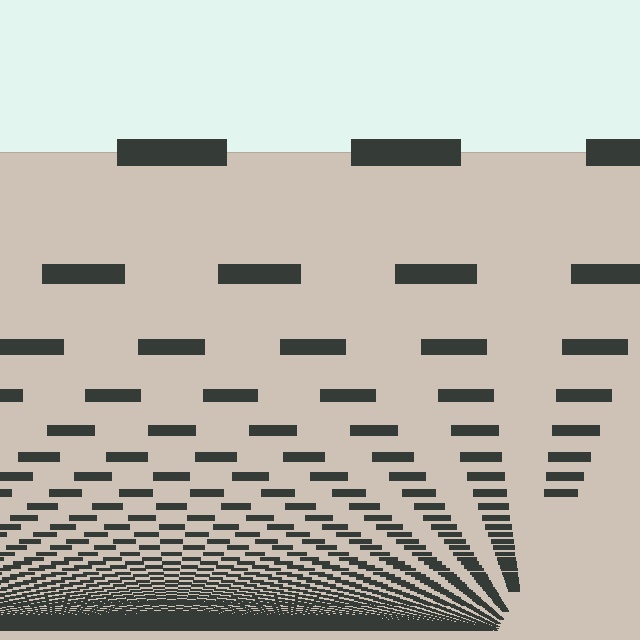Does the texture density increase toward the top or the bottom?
Density increases toward the bottom.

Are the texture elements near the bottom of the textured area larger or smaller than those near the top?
Smaller. The gradient is inverted — elements near the bottom are smaller and denser.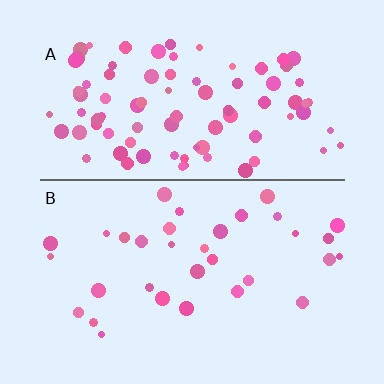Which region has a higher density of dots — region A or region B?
A (the top).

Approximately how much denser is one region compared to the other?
Approximately 2.7× — region A over region B.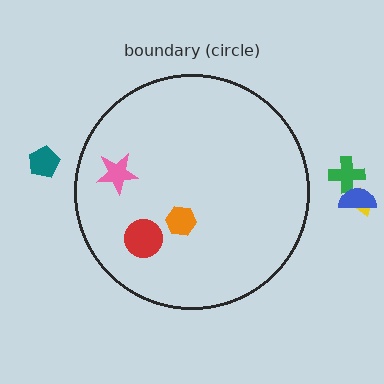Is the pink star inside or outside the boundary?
Inside.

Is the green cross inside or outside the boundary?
Outside.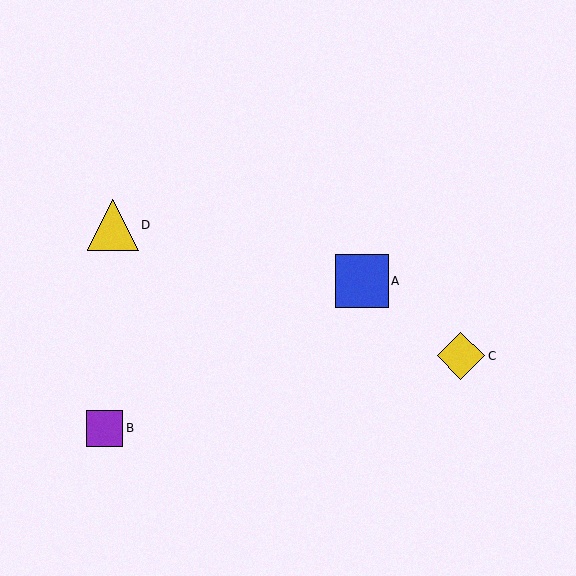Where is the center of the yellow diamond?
The center of the yellow diamond is at (461, 356).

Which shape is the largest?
The blue square (labeled A) is the largest.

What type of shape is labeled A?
Shape A is a blue square.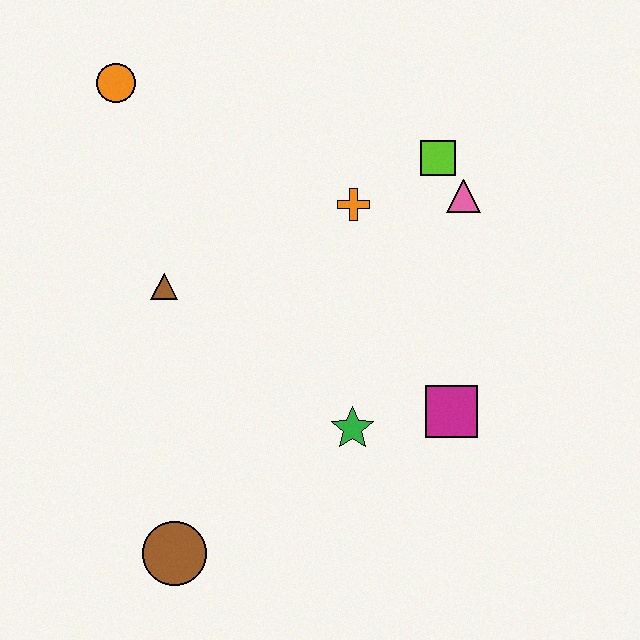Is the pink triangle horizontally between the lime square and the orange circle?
No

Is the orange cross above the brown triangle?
Yes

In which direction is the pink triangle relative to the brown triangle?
The pink triangle is to the right of the brown triangle.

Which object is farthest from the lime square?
The brown circle is farthest from the lime square.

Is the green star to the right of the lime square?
No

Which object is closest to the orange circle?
The brown triangle is closest to the orange circle.